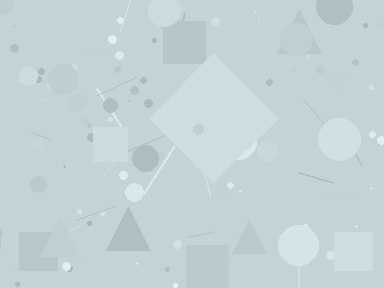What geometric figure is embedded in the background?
A diamond is embedded in the background.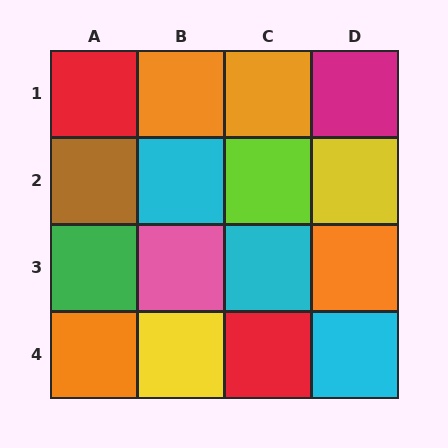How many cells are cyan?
3 cells are cyan.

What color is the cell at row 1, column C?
Orange.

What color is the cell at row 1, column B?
Orange.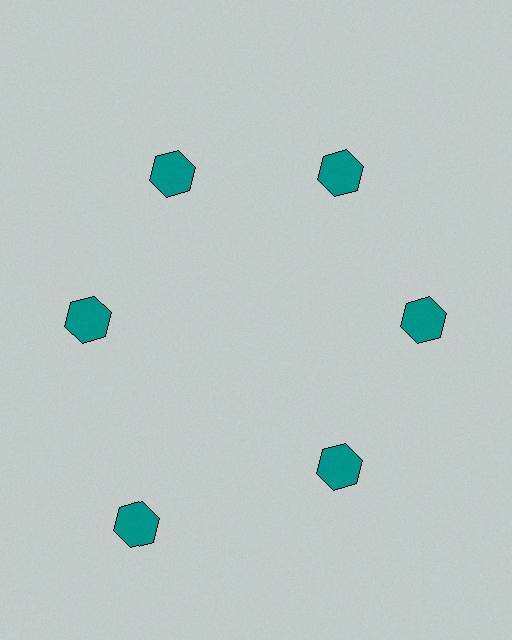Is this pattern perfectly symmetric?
No. The 6 teal hexagons are arranged in a ring, but one element near the 7 o'clock position is pushed outward from the center, breaking the 6-fold rotational symmetry.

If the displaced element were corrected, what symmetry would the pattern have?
It would have 6-fold rotational symmetry — the pattern would map onto itself every 60 degrees.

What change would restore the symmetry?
The symmetry would be restored by moving it inward, back onto the ring so that all 6 hexagons sit at equal angles and equal distance from the center.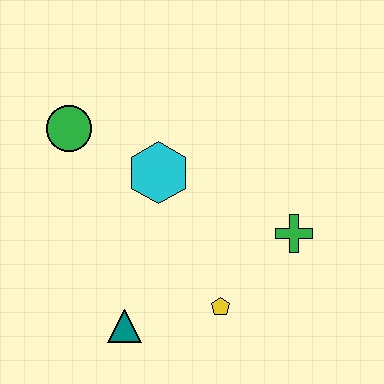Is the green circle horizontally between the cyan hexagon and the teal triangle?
No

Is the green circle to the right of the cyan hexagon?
No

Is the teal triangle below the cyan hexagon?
Yes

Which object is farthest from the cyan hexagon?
The teal triangle is farthest from the cyan hexagon.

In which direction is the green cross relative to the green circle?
The green cross is to the right of the green circle.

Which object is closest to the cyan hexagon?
The green circle is closest to the cyan hexagon.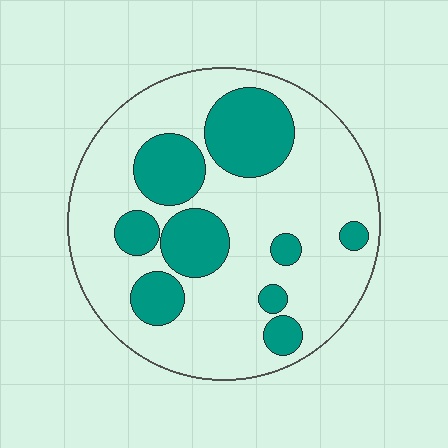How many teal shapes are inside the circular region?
9.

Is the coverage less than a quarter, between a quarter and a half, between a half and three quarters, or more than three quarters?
Between a quarter and a half.